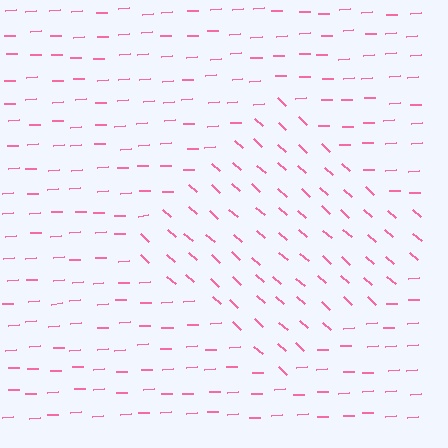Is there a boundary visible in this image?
Yes, there is a texture boundary formed by a change in line orientation.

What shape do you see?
I see a diamond.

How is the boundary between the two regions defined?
The boundary is defined purely by a change in line orientation (approximately 45 degrees difference). All lines are the same color and thickness.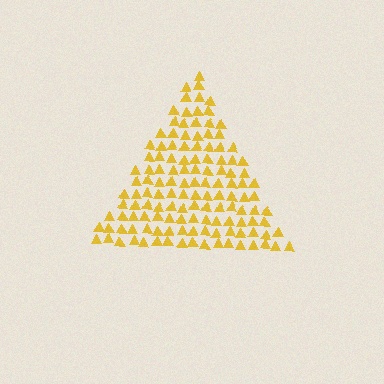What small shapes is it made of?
It is made of small triangles.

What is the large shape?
The large shape is a triangle.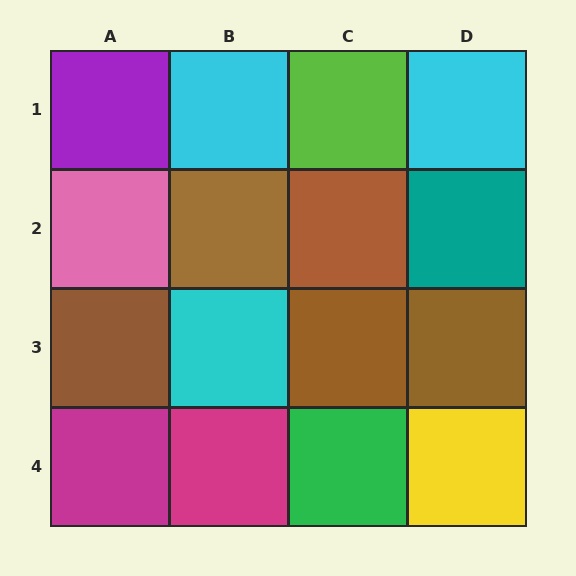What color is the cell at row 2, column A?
Pink.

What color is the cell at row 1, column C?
Lime.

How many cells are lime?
1 cell is lime.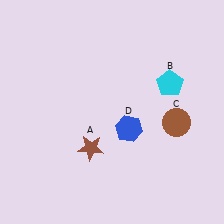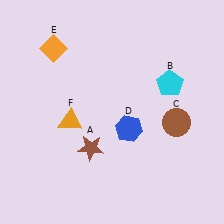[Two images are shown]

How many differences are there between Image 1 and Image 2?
There are 2 differences between the two images.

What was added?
An orange diamond (E), an orange triangle (F) were added in Image 2.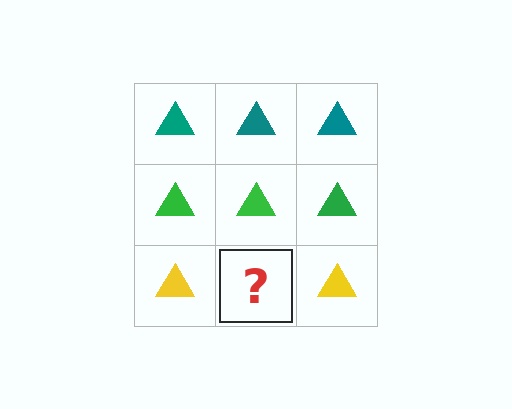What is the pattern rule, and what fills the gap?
The rule is that each row has a consistent color. The gap should be filled with a yellow triangle.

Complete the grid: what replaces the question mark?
The question mark should be replaced with a yellow triangle.